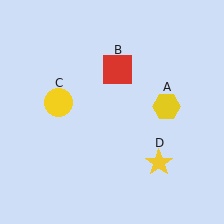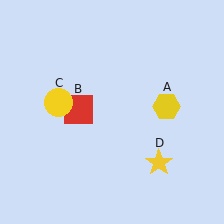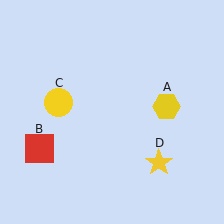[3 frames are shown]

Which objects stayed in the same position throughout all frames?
Yellow hexagon (object A) and yellow circle (object C) and yellow star (object D) remained stationary.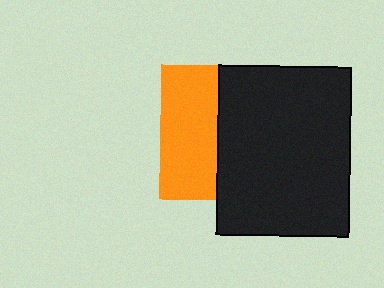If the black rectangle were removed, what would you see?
You would see the complete orange square.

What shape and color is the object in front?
The object in front is a black rectangle.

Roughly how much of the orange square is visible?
A small part of it is visible (roughly 43%).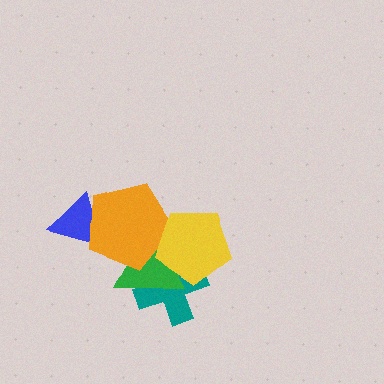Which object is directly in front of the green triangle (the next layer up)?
The orange pentagon is directly in front of the green triangle.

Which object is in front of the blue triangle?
The orange pentagon is in front of the blue triangle.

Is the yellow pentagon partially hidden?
No, no other shape covers it.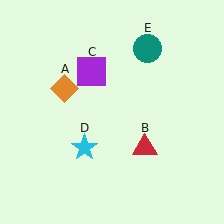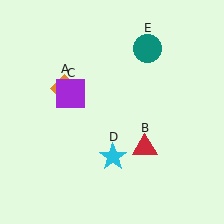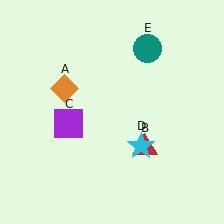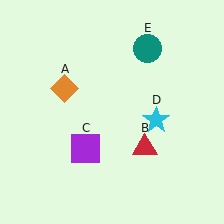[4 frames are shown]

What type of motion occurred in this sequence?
The purple square (object C), cyan star (object D) rotated counterclockwise around the center of the scene.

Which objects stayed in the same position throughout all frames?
Orange diamond (object A) and red triangle (object B) and teal circle (object E) remained stationary.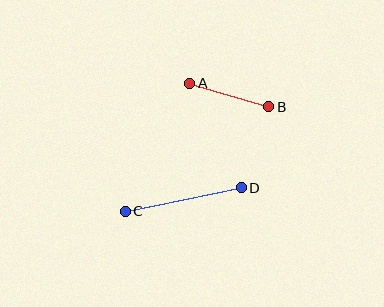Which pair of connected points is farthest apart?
Points C and D are farthest apart.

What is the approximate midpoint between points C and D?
The midpoint is at approximately (183, 200) pixels.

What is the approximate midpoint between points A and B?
The midpoint is at approximately (229, 95) pixels.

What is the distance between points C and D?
The distance is approximately 118 pixels.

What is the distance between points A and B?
The distance is approximately 82 pixels.